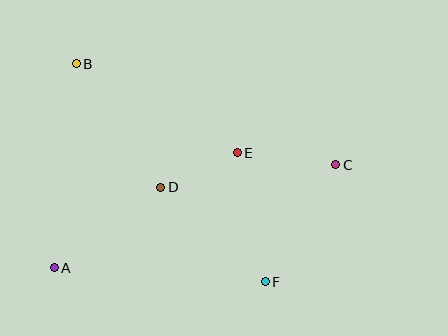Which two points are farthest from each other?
Points A and C are farthest from each other.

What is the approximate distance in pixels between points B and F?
The distance between B and F is approximately 288 pixels.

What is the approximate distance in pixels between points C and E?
The distance between C and E is approximately 99 pixels.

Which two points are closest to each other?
Points D and E are closest to each other.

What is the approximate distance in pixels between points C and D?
The distance between C and D is approximately 177 pixels.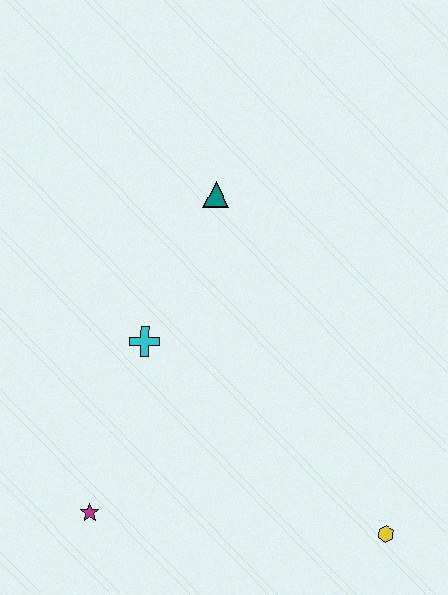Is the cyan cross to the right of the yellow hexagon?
No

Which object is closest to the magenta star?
The cyan cross is closest to the magenta star.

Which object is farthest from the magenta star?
The teal triangle is farthest from the magenta star.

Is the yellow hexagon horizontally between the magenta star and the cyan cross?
No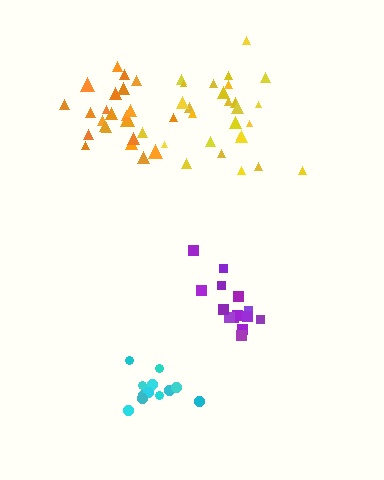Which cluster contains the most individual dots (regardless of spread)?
Yellow (28).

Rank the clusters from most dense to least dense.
cyan, orange, purple, yellow.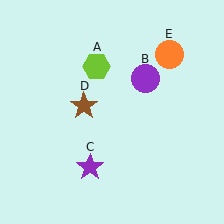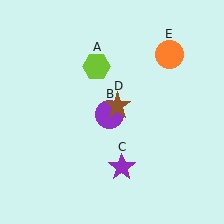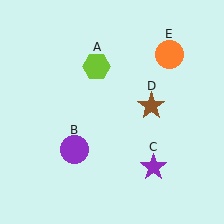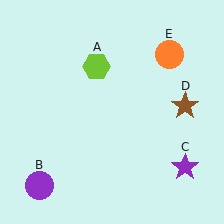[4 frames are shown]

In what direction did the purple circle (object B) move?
The purple circle (object B) moved down and to the left.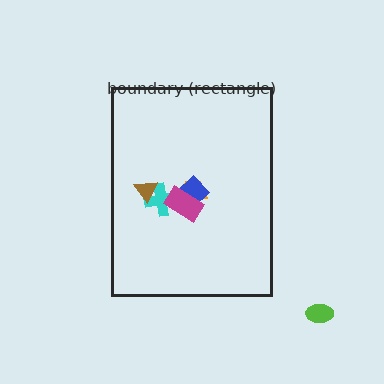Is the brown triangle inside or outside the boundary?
Inside.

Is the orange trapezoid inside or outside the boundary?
Inside.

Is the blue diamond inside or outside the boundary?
Inside.